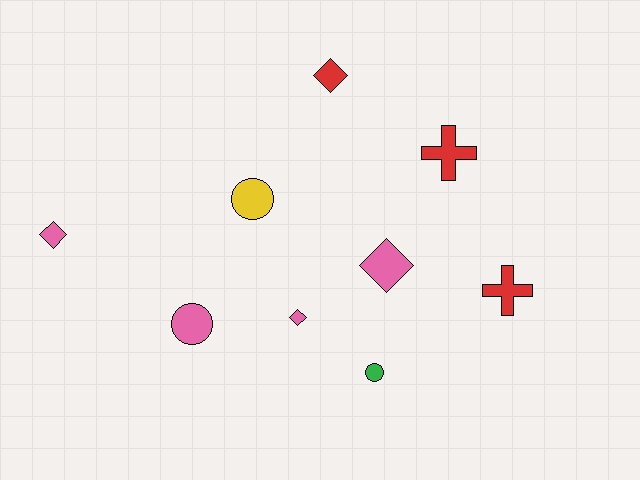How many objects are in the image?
There are 9 objects.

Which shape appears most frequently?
Diamond, with 4 objects.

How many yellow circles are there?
There is 1 yellow circle.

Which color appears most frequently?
Pink, with 4 objects.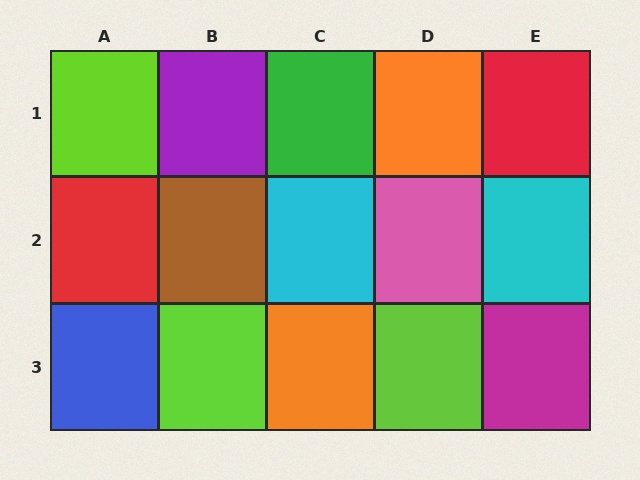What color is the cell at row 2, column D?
Pink.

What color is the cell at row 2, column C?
Cyan.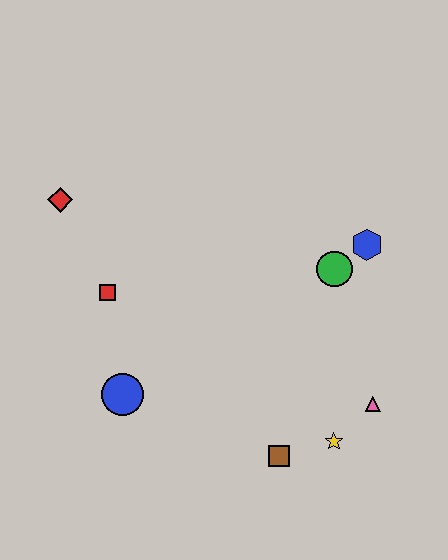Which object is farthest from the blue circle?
The blue hexagon is farthest from the blue circle.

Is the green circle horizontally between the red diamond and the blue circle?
No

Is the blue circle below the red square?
Yes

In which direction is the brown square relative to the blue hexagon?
The brown square is below the blue hexagon.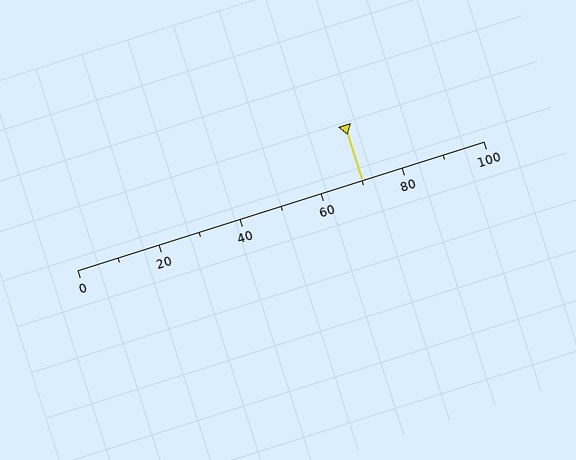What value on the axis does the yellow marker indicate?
The marker indicates approximately 70.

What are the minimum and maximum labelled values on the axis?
The axis runs from 0 to 100.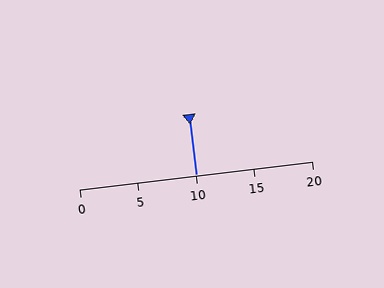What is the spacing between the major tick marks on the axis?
The major ticks are spaced 5 apart.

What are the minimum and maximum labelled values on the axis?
The axis runs from 0 to 20.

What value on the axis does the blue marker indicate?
The marker indicates approximately 10.